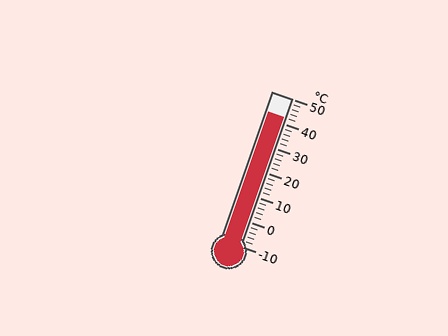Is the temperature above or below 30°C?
The temperature is above 30°C.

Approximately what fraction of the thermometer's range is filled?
The thermometer is filled to approximately 85% of its range.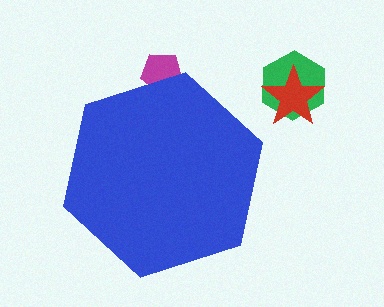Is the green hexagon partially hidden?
No, the green hexagon is fully visible.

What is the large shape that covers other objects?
A blue hexagon.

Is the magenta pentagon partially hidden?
Yes, the magenta pentagon is partially hidden behind the blue hexagon.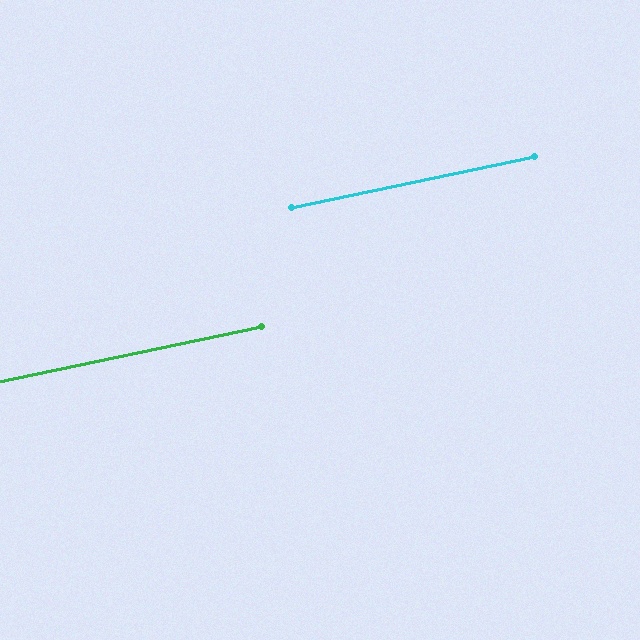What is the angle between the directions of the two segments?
Approximately 0 degrees.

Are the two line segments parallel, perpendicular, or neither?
Parallel — their directions differ by only 0.1°.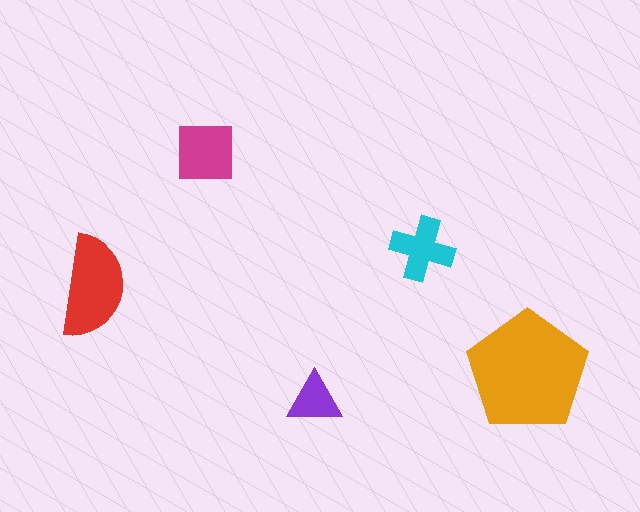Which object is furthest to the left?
The red semicircle is leftmost.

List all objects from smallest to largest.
The purple triangle, the cyan cross, the magenta square, the red semicircle, the orange pentagon.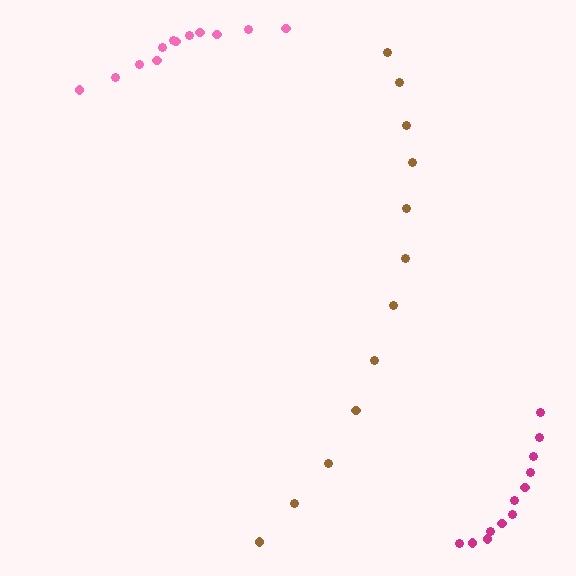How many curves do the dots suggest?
There are 3 distinct paths.